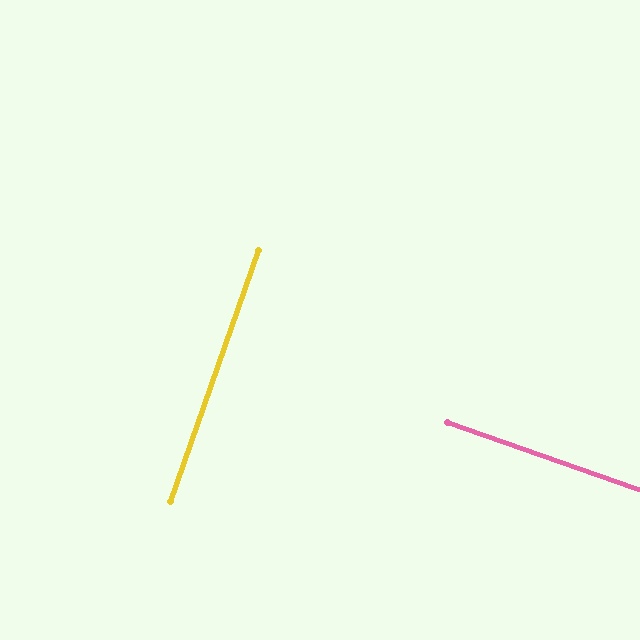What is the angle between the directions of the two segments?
Approximately 90 degrees.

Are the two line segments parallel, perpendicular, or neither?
Perpendicular — they meet at approximately 90°.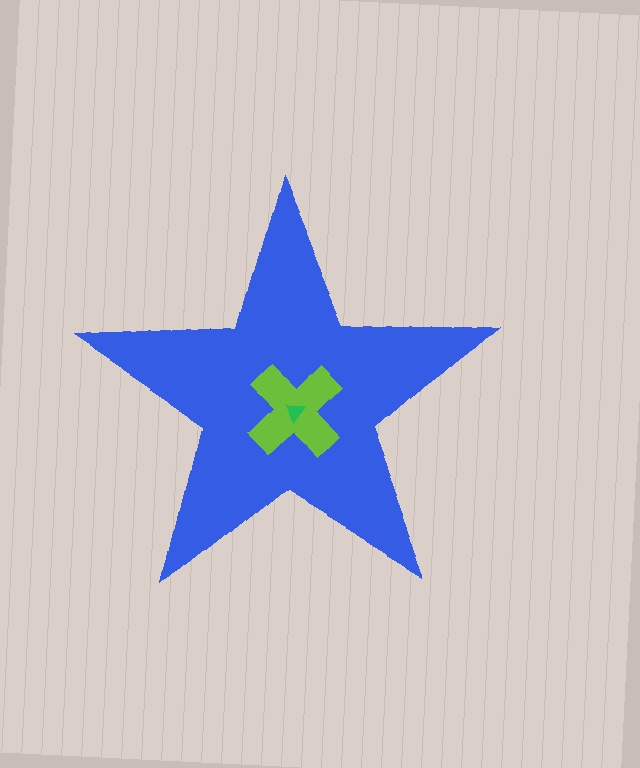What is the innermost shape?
The green triangle.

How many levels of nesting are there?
3.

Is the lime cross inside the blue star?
Yes.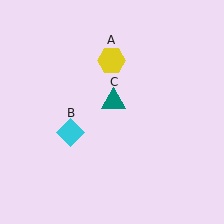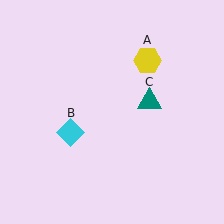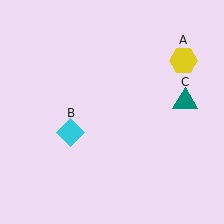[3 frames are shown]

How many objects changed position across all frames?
2 objects changed position: yellow hexagon (object A), teal triangle (object C).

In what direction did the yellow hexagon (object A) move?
The yellow hexagon (object A) moved right.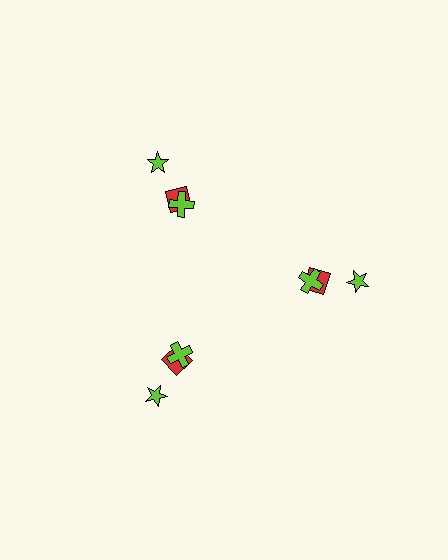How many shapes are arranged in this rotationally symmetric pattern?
There are 9 shapes, arranged in 3 groups of 3.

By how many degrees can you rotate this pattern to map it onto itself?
The pattern maps onto itself every 120 degrees of rotation.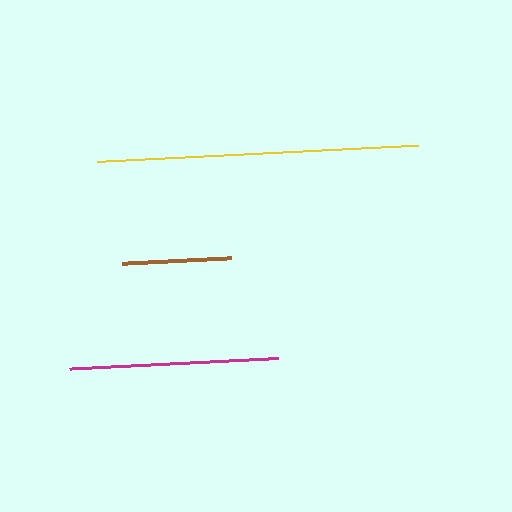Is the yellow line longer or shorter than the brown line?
The yellow line is longer than the brown line.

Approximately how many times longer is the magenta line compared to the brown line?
The magenta line is approximately 1.9 times the length of the brown line.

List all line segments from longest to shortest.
From longest to shortest: yellow, magenta, brown.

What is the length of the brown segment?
The brown segment is approximately 110 pixels long.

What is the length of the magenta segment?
The magenta segment is approximately 209 pixels long.